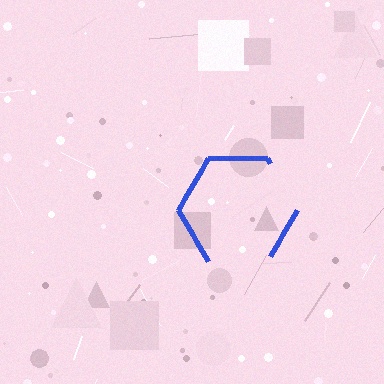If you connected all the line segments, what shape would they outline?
They would outline a hexagon.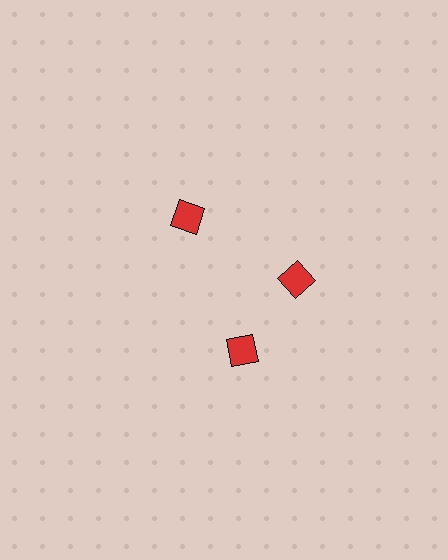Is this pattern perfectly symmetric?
No. The 3 red squares are arranged in a ring, but one element near the 7 o'clock position is rotated out of alignment along the ring, breaking the 3-fold rotational symmetry.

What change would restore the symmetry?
The symmetry would be restored by rotating it back into even spacing with its neighbors so that all 3 squares sit at equal angles and equal distance from the center.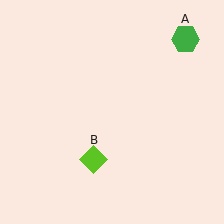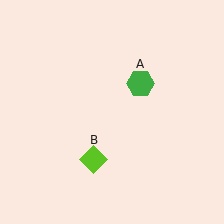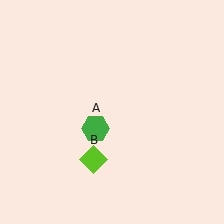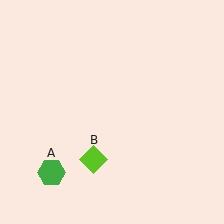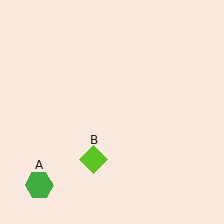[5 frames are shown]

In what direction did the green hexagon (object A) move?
The green hexagon (object A) moved down and to the left.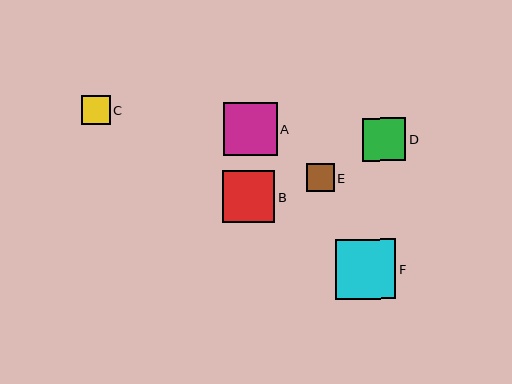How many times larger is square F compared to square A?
Square F is approximately 1.1 times the size of square A.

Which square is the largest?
Square F is the largest with a size of approximately 60 pixels.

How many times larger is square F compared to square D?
Square F is approximately 1.4 times the size of square D.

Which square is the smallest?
Square E is the smallest with a size of approximately 28 pixels.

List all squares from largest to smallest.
From largest to smallest: F, A, B, D, C, E.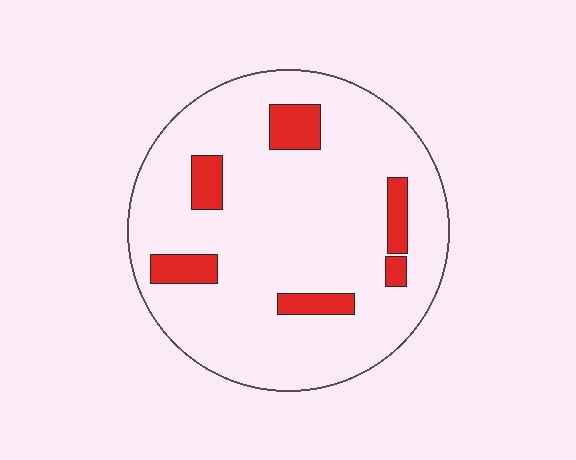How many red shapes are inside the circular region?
6.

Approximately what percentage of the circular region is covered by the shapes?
Approximately 10%.